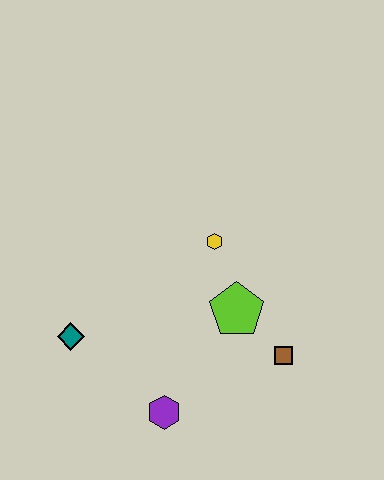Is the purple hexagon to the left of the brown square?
Yes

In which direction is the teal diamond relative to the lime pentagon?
The teal diamond is to the left of the lime pentagon.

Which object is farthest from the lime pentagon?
The teal diamond is farthest from the lime pentagon.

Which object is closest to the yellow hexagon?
The lime pentagon is closest to the yellow hexagon.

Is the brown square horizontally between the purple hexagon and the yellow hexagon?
No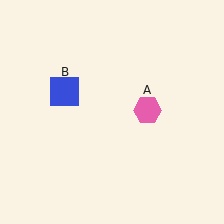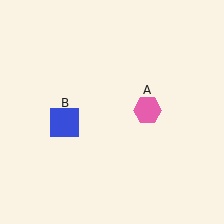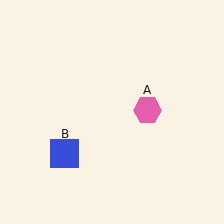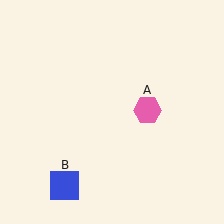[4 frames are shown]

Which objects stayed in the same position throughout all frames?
Pink hexagon (object A) remained stationary.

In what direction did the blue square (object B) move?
The blue square (object B) moved down.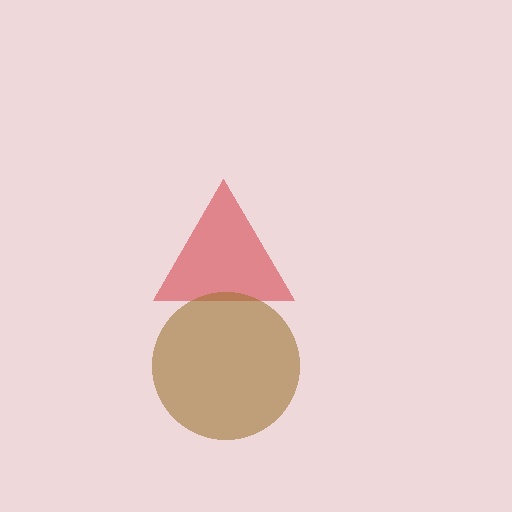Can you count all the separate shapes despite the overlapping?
Yes, there are 2 separate shapes.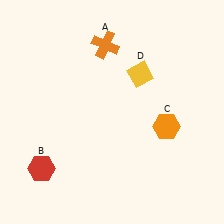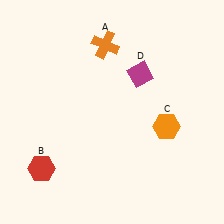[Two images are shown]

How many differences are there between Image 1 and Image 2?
There is 1 difference between the two images.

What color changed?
The diamond (D) changed from yellow in Image 1 to magenta in Image 2.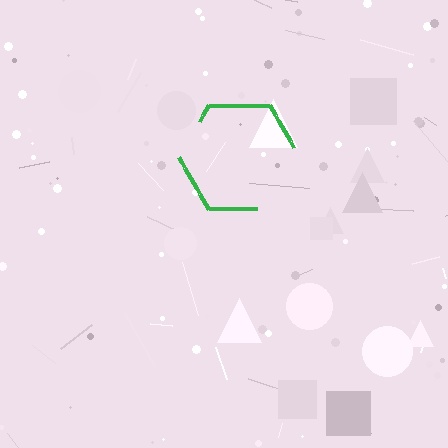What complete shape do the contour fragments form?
The contour fragments form a hexagon.